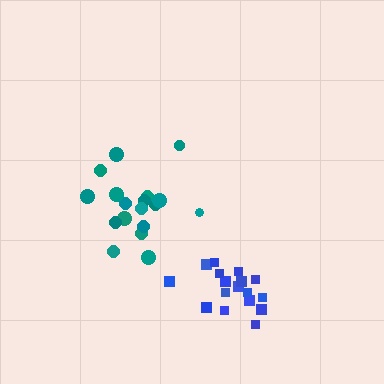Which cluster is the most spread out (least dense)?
Teal.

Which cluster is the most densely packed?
Blue.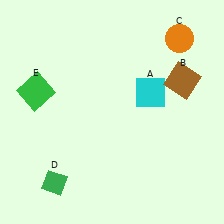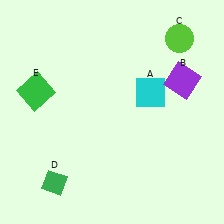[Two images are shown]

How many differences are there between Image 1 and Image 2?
There are 2 differences between the two images.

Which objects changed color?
B changed from brown to purple. C changed from orange to lime.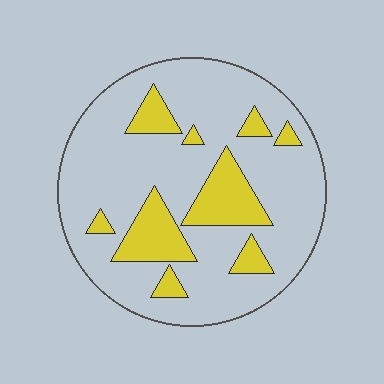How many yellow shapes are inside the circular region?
9.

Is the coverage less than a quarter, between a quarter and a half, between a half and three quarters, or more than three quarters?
Less than a quarter.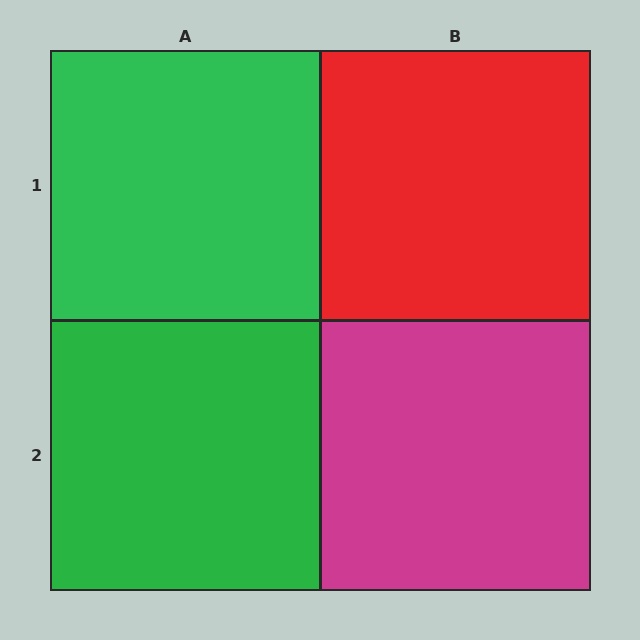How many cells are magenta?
1 cell is magenta.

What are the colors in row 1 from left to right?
Green, red.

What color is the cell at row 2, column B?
Magenta.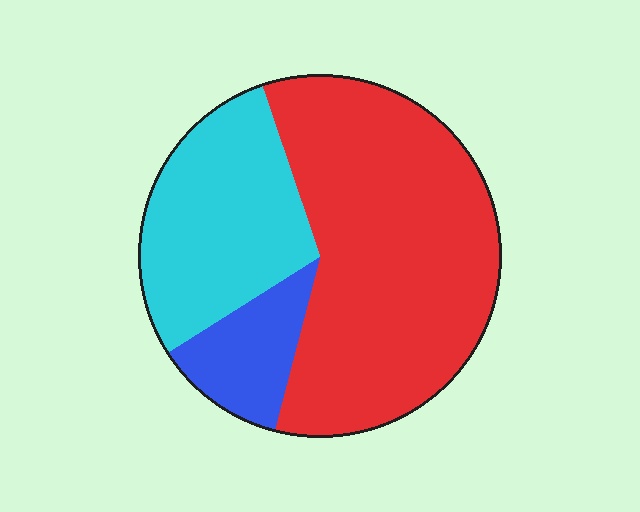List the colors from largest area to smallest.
From largest to smallest: red, cyan, blue.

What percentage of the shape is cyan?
Cyan covers roughly 30% of the shape.